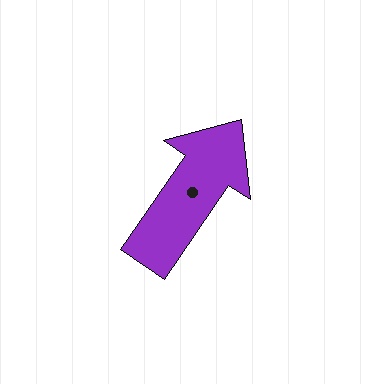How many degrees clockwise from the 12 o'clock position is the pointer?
Approximately 34 degrees.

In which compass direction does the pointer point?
Northeast.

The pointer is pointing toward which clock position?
Roughly 1 o'clock.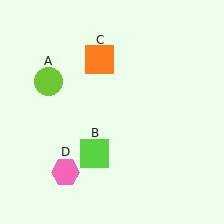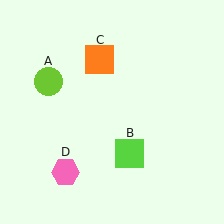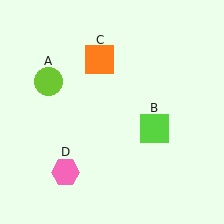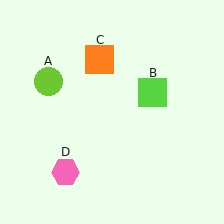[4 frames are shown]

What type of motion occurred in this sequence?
The lime square (object B) rotated counterclockwise around the center of the scene.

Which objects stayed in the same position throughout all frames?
Lime circle (object A) and orange square (object C) and pink hexagon (object D) remained stationary.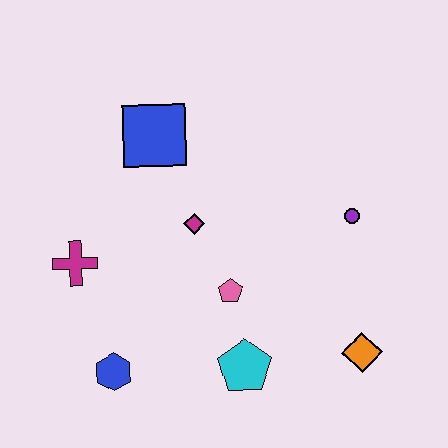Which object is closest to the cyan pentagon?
The pink pentagon is closest to the cyan pentagon.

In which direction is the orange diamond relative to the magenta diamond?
The orange diamond is to the right of the magenta diamond.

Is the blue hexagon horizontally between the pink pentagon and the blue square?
No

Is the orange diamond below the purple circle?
Yes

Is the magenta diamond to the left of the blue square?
No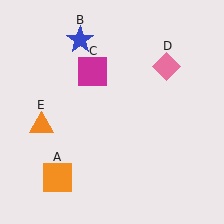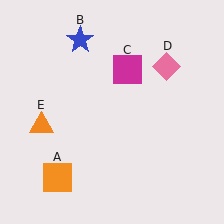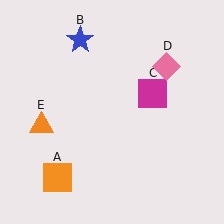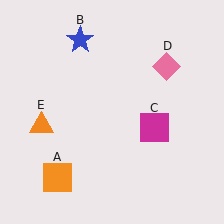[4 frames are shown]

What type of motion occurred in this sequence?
The magenta square (object C) rotated clockwise around the center of the scene.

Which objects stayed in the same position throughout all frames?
Orange square (object A) and blue star (object B) and pink diamond (object D) and orange triangle (object E) remained stationary.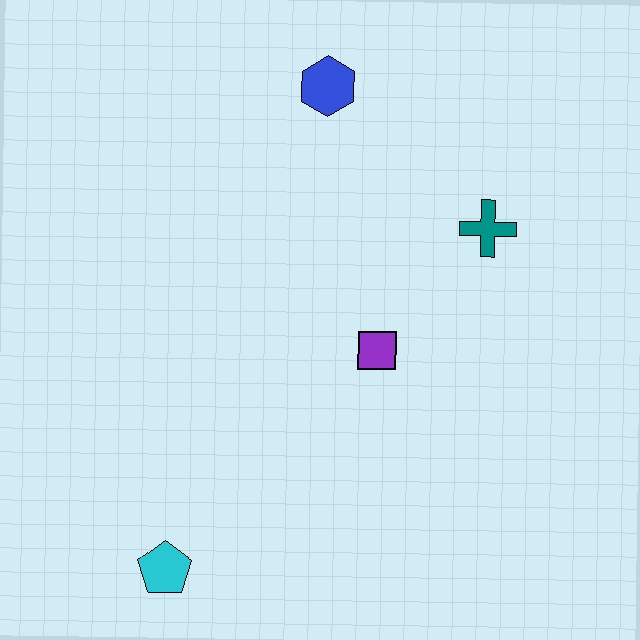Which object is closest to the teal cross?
The purple square is closest to the teal cross.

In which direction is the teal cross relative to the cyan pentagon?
The teal cross is above the cyan pentagon.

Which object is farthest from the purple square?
The cyan pentagon is farthest from the purple square.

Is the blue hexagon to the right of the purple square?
No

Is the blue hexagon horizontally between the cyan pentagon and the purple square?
Yes